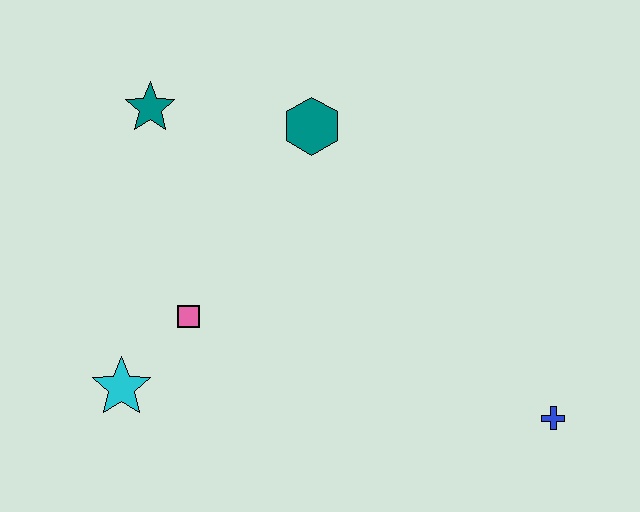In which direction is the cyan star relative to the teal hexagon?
The cyan star is below the teal hexagon.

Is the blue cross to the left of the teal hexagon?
No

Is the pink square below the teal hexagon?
Yes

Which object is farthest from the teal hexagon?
The blue cross is farthest from the teal hexagon.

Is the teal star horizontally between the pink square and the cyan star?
Yes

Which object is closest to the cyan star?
The pink square is closest to the cyan star.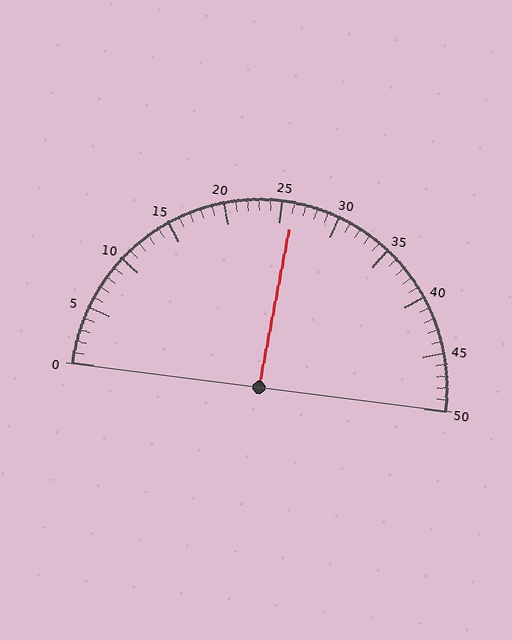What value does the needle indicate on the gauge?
The needle indicates approximately 26.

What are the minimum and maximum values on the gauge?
The gauge ranges from 0 to 50.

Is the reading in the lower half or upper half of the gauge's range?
The reading is in the upper half of the range (0 to 50).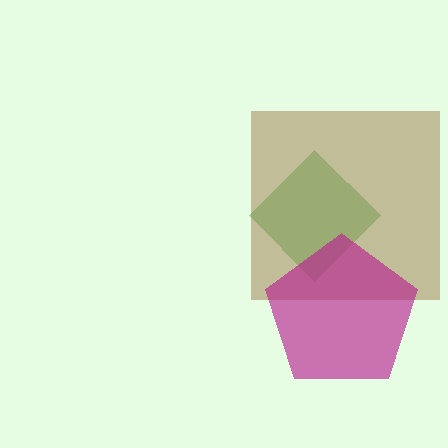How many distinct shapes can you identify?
There are 3 distinct shapes: a green diamond, a brown square, a magenta pentagon.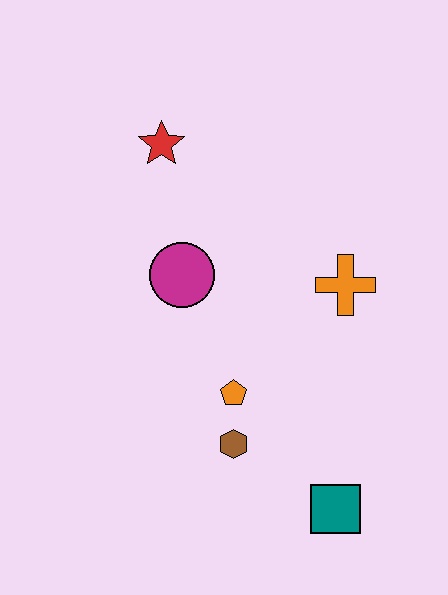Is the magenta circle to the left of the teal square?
Yes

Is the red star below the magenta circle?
No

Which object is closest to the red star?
The magenta circle is closest to the red star.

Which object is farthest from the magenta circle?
The teal square is farthest from the magenta circle.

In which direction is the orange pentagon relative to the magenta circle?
The orange pentagon is below the magenta circle.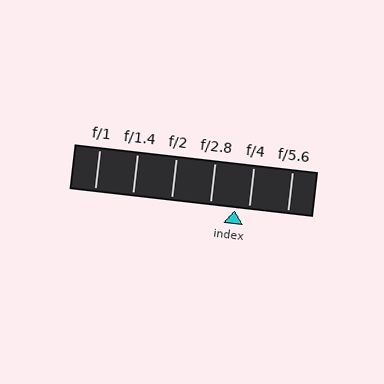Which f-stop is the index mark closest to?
The index mark is closest to f/4.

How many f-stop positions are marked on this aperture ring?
There are 6 f-stop positions marked.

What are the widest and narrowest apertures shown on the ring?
The widest aperture shown is f/1 and the narrowest is f/5.6.